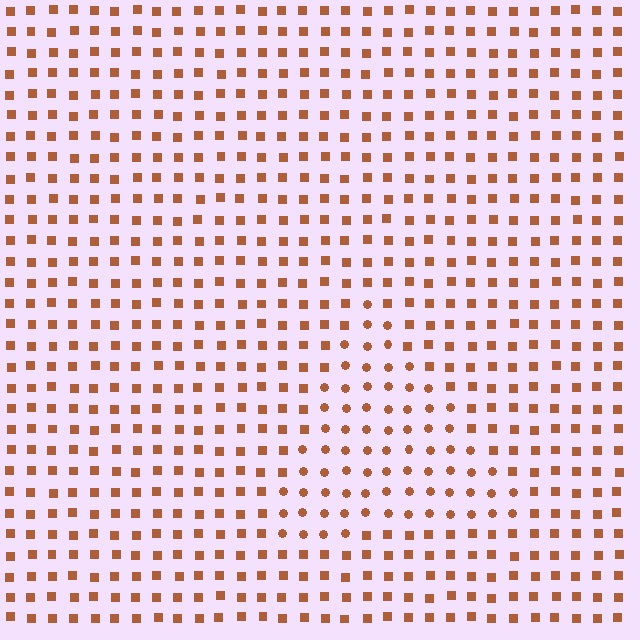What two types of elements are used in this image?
The image uses circles inside the triangle region and squares outside it.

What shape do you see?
I see a triangle.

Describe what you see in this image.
The image is filled with small brown elements arranged in a uniform grid. A triangle-shaped region contains circles, while the surrounding area contains squares. The boundary is defined purely by the change in element shape.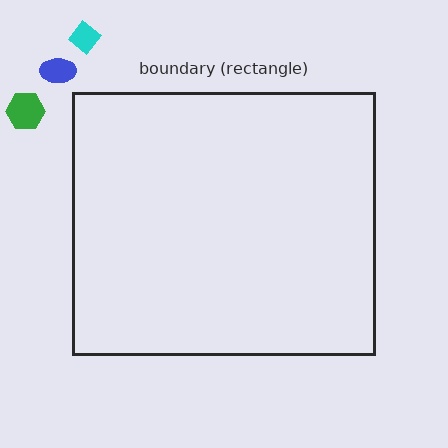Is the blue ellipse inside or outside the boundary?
Outside.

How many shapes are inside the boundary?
0 inside, 3 outside.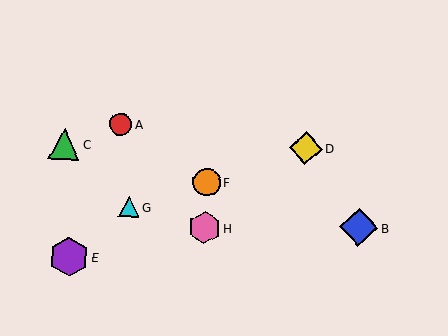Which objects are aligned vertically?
Objects F, H are aligned vertically.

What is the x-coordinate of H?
Object H is at x≈204.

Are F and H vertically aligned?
Yes, both are at x≈207.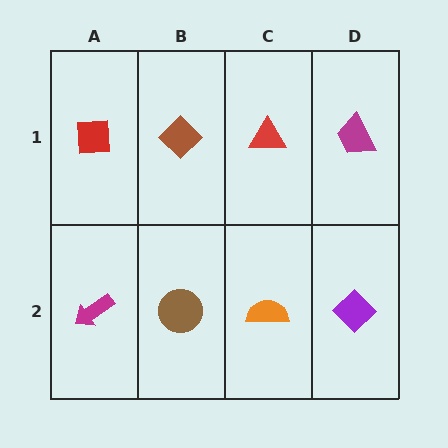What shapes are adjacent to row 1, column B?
A brown circle (row 2, column B), a red square (row 1, column A), a red triangle (row 1, column C).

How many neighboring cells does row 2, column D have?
2.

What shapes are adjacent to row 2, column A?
A red square (row 1, column A), a brown circle (row 2, column B).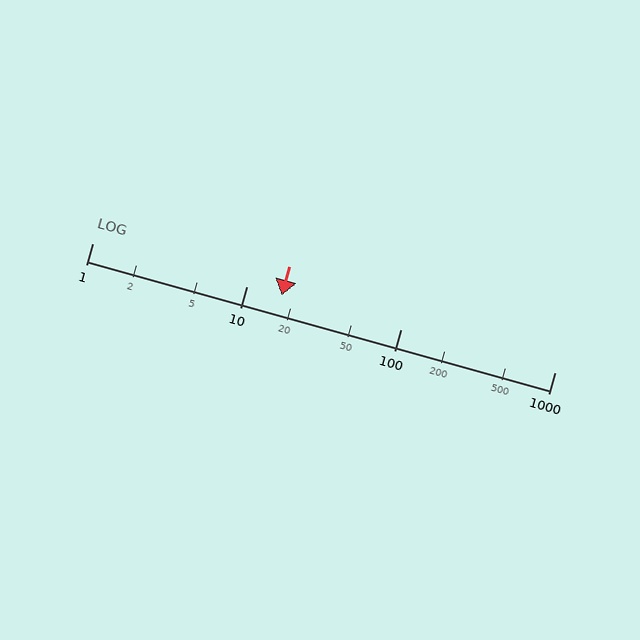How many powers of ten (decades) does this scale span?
The scale spans 3 decades, from 1 to 1000.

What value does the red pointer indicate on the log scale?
The pointer indicates approximately 17.